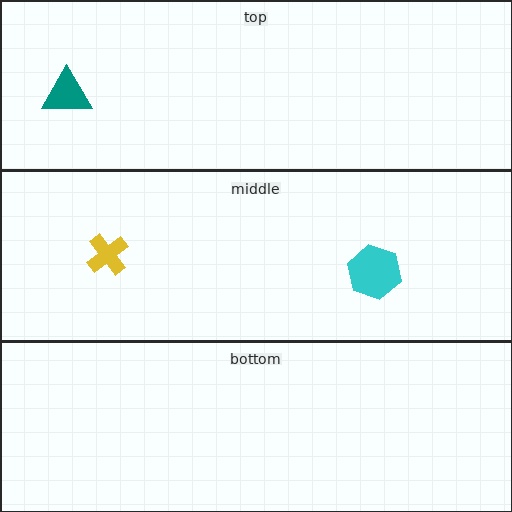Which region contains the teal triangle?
The top region.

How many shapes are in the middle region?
2.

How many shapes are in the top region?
1.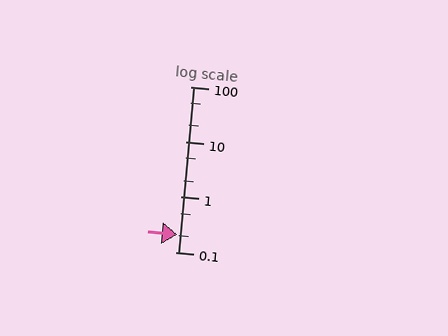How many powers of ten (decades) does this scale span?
The scale spans 3 decades, from 0.1 to 100.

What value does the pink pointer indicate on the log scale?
The pointer indicates approximately 0.21.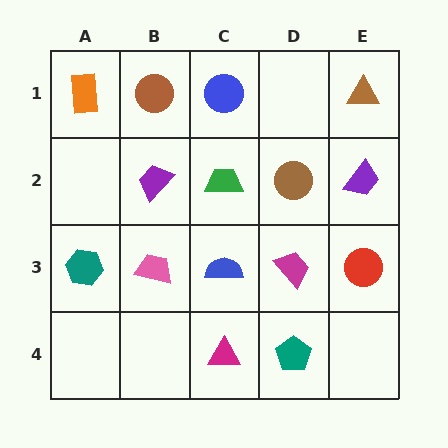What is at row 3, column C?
A blue semicircle.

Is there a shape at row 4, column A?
No, that cell is empty.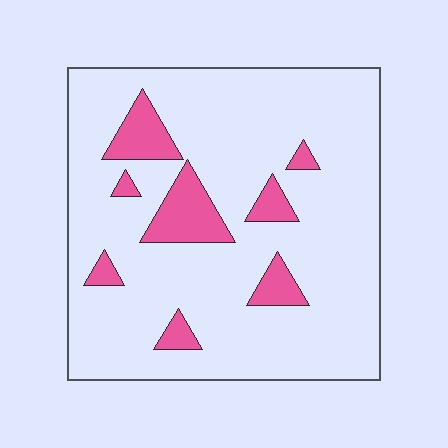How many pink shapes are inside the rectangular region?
8.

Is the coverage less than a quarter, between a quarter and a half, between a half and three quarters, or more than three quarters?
Less than a quarter.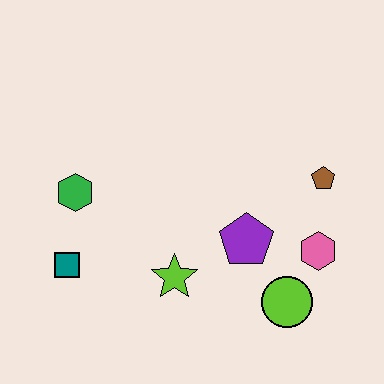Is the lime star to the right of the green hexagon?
Yes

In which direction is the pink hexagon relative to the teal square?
The pink hexagon is to the right of the teal square.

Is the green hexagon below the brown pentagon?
Yes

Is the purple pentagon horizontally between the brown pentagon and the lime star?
Yes